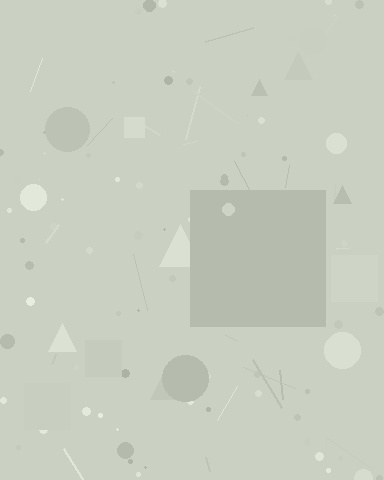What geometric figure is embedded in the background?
A square is embedded in the background.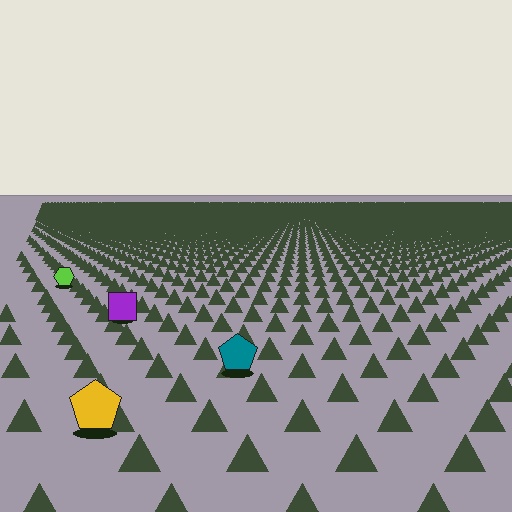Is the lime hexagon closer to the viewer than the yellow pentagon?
No. The yellow pentagon is closer — you can tell from the texture gradient: the ground texture is coarser near it.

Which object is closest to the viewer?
The yellow pentagon is closest. The texture marks near it are larger and more spread out.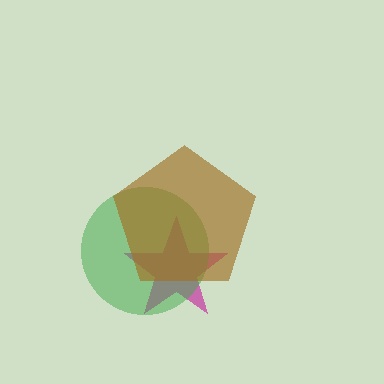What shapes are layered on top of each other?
The layered shapes are: a magenta star, a green circle, a brown pentagon.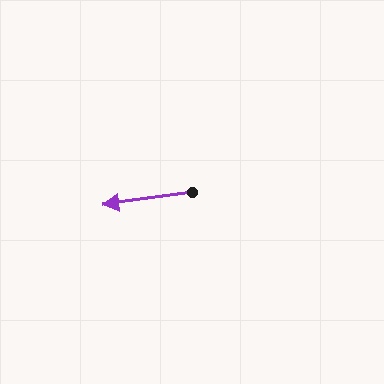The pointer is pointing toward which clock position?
Roughly 9 o'clock.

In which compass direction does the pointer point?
West.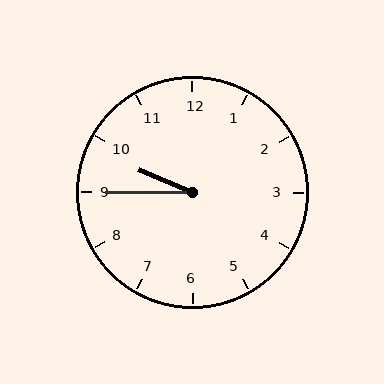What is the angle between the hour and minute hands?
Approximately 22 degrees.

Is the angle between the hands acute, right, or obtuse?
It is acute.